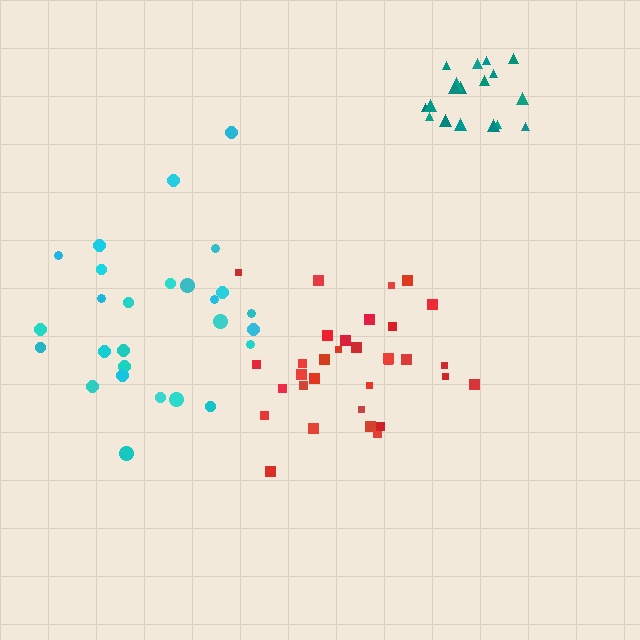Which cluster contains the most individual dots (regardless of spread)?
Red (32).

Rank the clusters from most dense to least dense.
teal, red, cyan.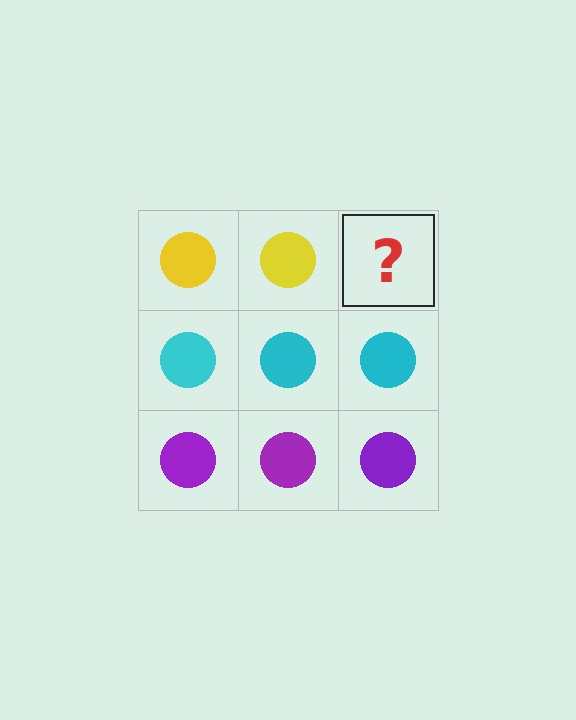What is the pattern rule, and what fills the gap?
The rule is that each row has a consistent color. The gap should be filled with a yellow circle.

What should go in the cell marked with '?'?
The missing cell should contain a yellow circle.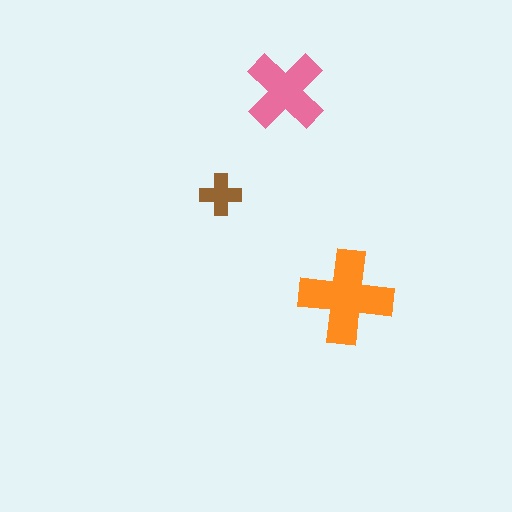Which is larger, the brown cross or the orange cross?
The orange one.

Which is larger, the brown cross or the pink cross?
The pink one.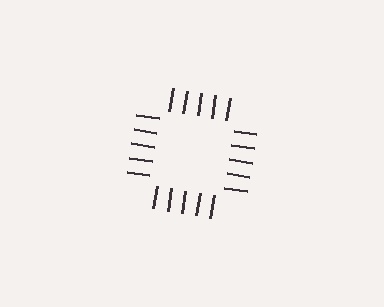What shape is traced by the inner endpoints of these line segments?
An illusory square — the line segments terminate on its edges but no continuous stroke is drawn.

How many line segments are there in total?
20 — 5 along each of the 4 edges.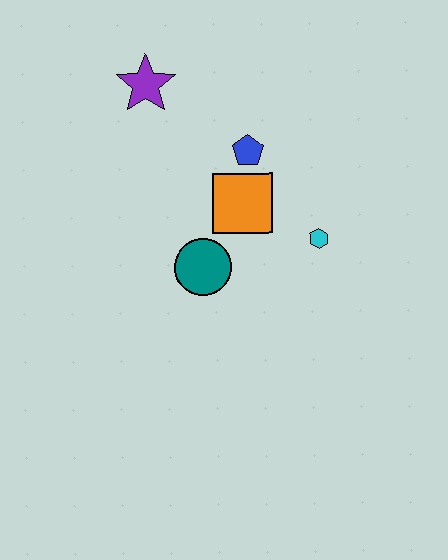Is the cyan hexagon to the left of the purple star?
No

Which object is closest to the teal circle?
The orange square is closest to the teal circle.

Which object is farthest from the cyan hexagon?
The purple star is farthest from the cyan hexagon.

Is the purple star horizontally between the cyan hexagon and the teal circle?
No